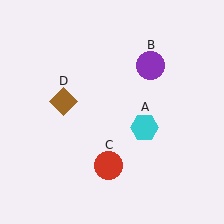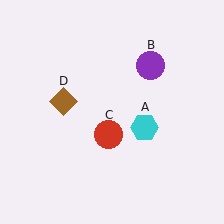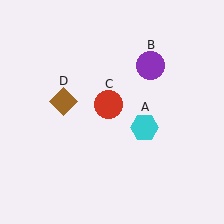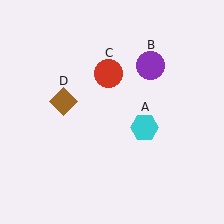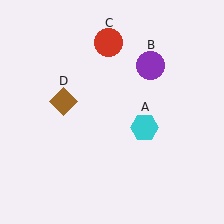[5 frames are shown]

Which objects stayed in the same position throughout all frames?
Cyan hexagon (object A) and purple circle (object B) and brown diamond (object D) remained stationary.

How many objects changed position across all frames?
1 object changed position: red circle (object C).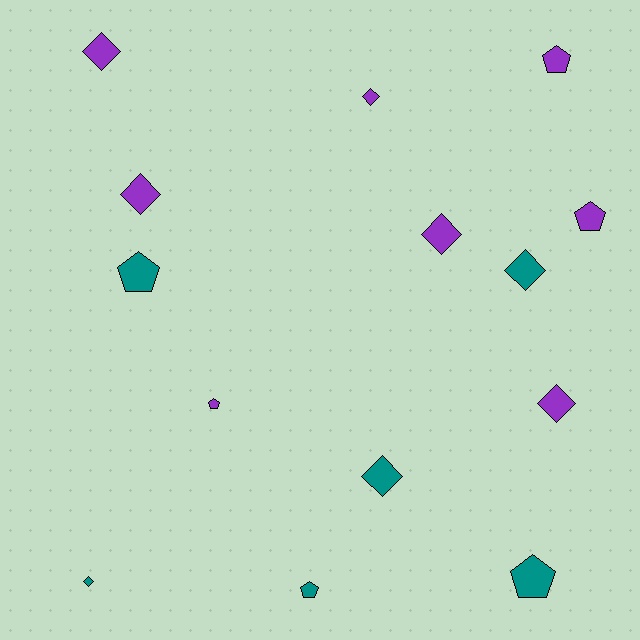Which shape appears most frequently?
Diamond, with 8 objects.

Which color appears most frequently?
Purple, with 8 objects.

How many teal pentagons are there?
There are 3 teal pentagons.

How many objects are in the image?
There are 14 objects.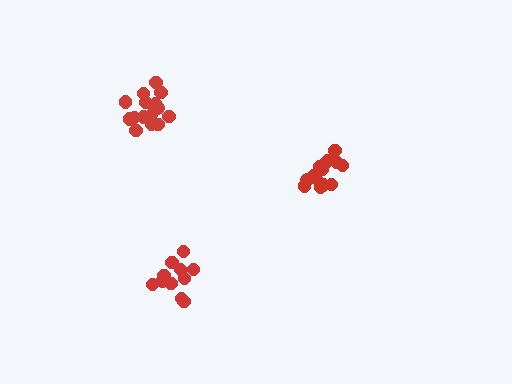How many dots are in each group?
Group 1: 11 dots, Group 2: 15 dots, Group 3: 16 dots (42 total).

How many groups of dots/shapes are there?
There are 3 groups.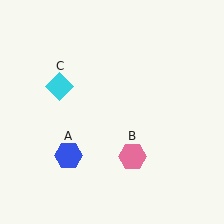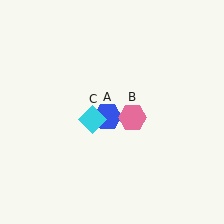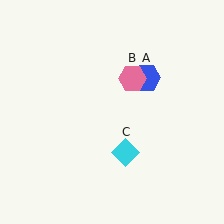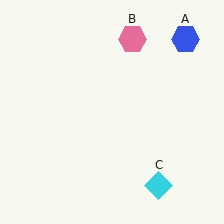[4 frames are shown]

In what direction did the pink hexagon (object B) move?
The pink hexagon (object B) moved up.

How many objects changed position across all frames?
3 objects changed position: blue hexagon (object A), pink hexagon (object B), cyan diamond (object C).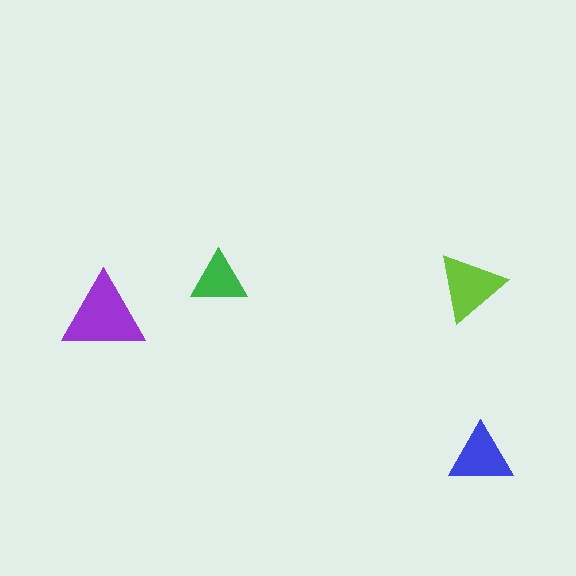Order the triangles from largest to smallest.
the purple one, the lime one, the blue one, the green one.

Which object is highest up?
The green triangle is topmost.